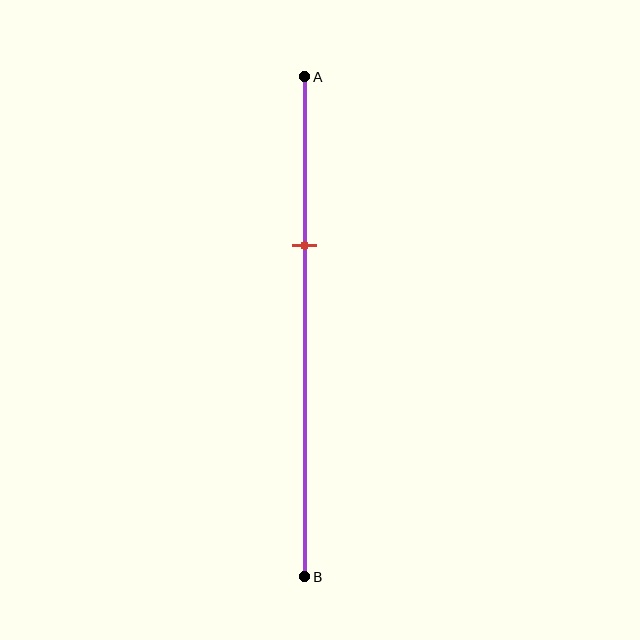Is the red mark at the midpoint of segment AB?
No, the mark is at about 35% from A, not at the 50% midpoint.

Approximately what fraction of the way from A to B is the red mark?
The red mark is approximately 35% of the way from A to B.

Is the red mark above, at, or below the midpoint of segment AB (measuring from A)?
The red mark is above the midpoint of segment AB.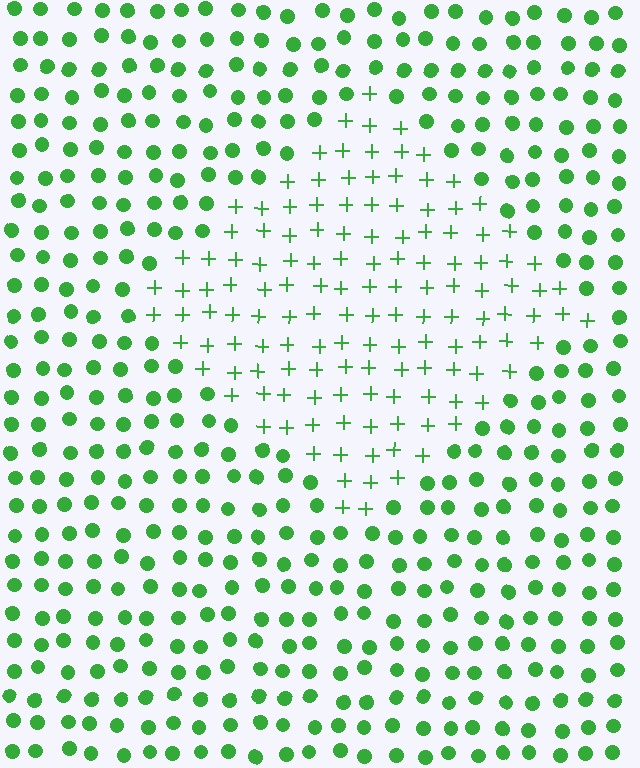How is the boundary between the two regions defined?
The boundary is defined by a change in element shape: plus signs inside vs. circles outside. All elements share the same color and spacing.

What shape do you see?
I see a diamond.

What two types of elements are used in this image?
The image uses plus signs inside the diamond region and circles outside it.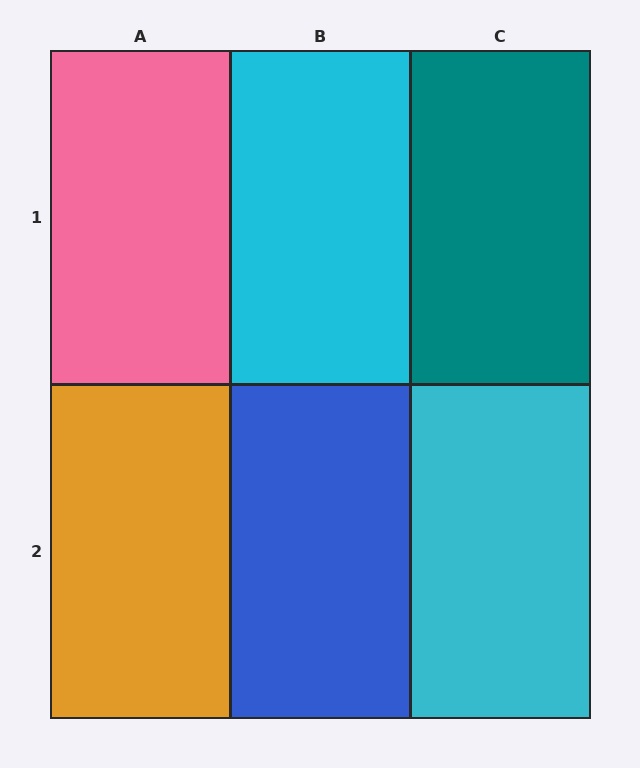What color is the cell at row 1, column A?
Pink.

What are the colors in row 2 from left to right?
Orange, blue, cyan.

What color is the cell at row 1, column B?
Cyan.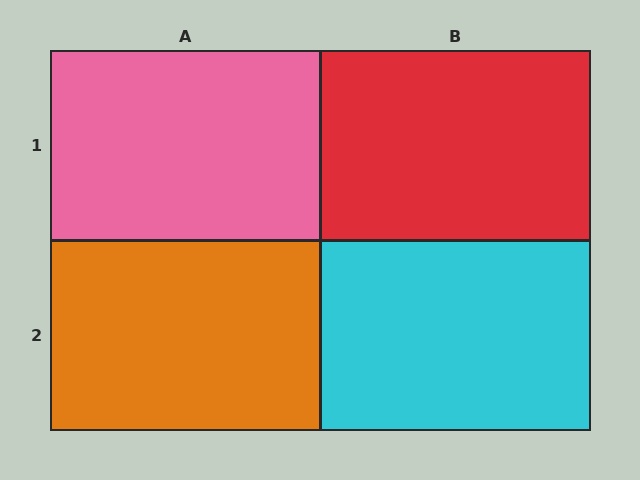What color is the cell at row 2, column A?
Orange.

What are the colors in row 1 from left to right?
Pink, red.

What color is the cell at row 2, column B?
Cyan.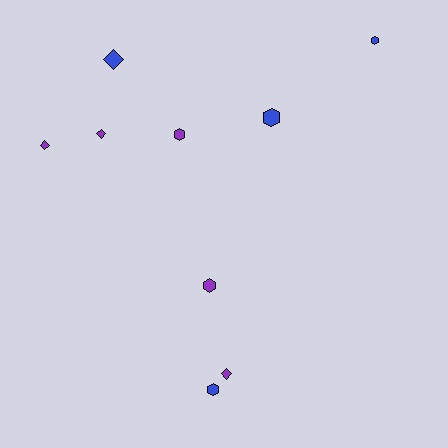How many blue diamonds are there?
There is 1 blue diamond.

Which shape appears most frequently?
Hexagon, with 5 objects.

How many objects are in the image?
There are 9 objects.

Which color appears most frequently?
Purple, with 5 objects.